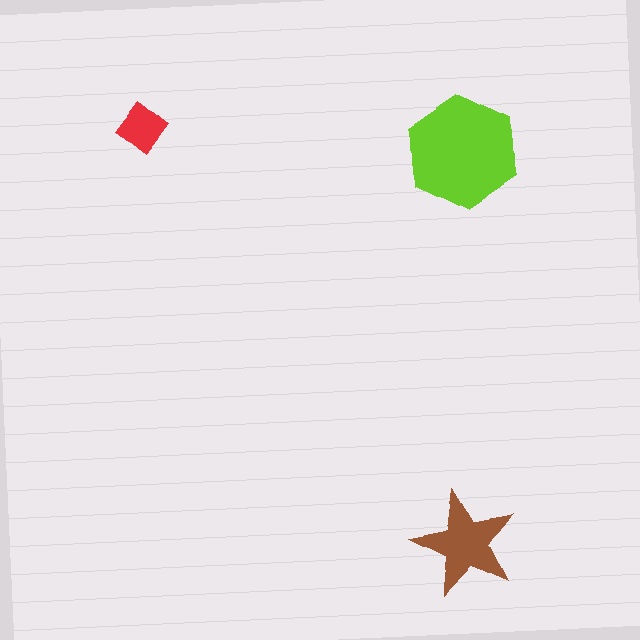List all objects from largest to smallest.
The lime hexagon, the brown star, the red diamond.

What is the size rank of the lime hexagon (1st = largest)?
1st.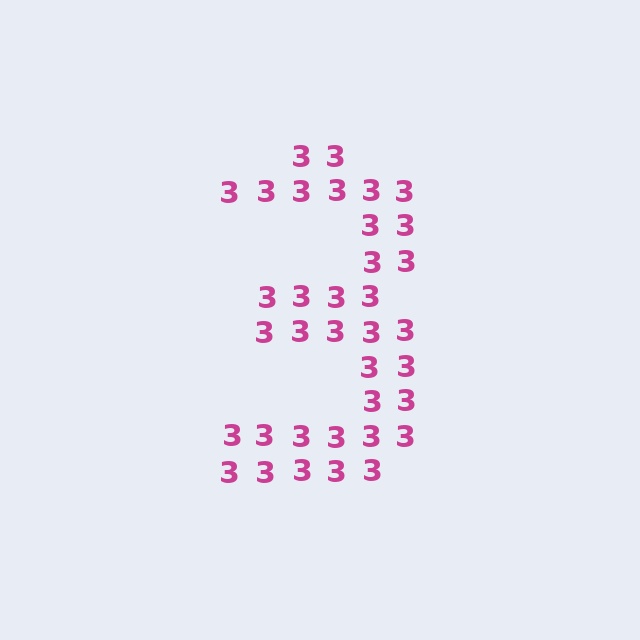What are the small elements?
The small elements are digit 3's.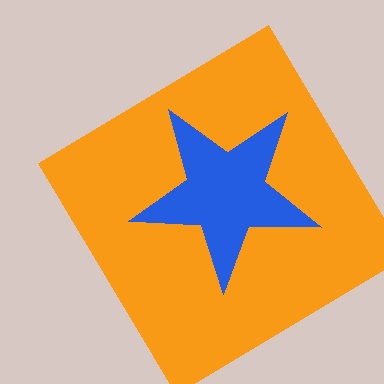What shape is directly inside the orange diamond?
The blue star.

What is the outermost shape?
The orange diamond.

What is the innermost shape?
The blue star.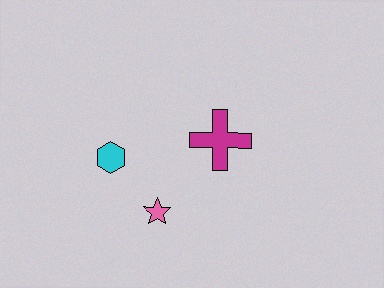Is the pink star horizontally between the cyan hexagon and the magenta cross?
Yes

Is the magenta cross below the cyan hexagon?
No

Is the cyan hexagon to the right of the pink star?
No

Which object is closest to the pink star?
The cyan hexagon is closest to the pink star.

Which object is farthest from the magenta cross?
The cyan hexagon is farthest from the magenta cross.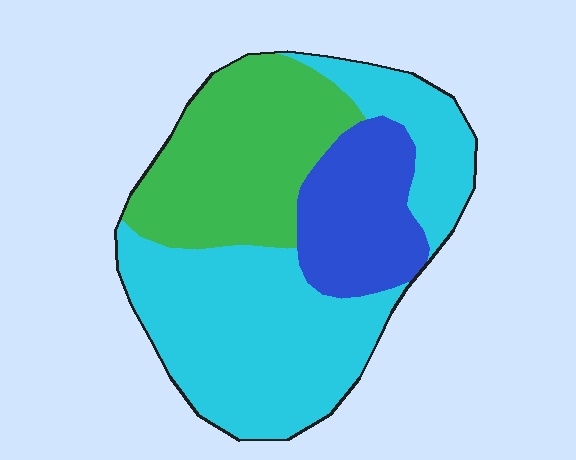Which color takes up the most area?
Cyan, at roughly 50%.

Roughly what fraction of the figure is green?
Green covers roughly 30% of the figure.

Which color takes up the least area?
Blue, at roughly 20%.